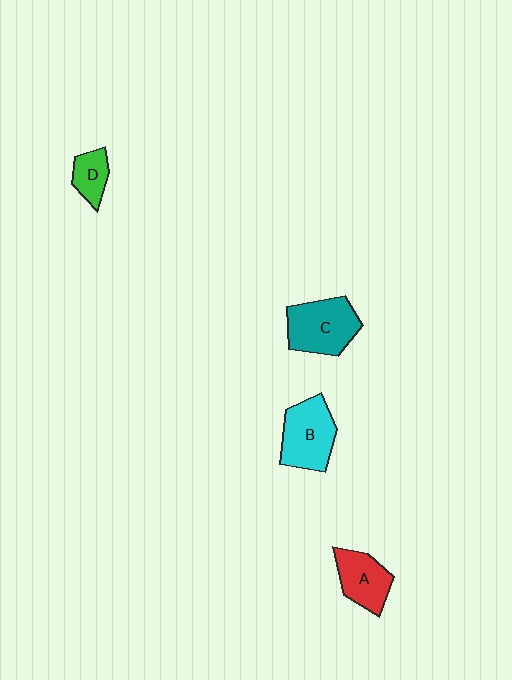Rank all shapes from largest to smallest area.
From largest to smallest: C (teal), B (cyan), A (red), D (green).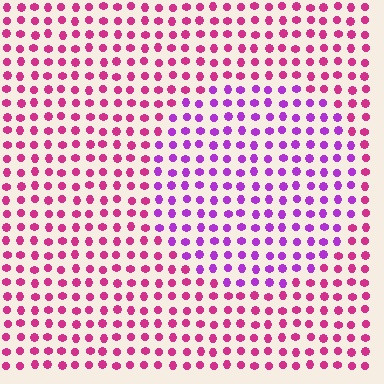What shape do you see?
I see a circle.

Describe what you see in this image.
The image is filled with small magenta elements in a uniform arrangement. A circle-shaped region is visible where the elements are tinted to a slightly different hue, forming a subtle color boundary.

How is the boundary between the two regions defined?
The boundary is defined purely by a slight shift in hue (about 38 degrees). Spacing, size, and orientation are identical on both sides.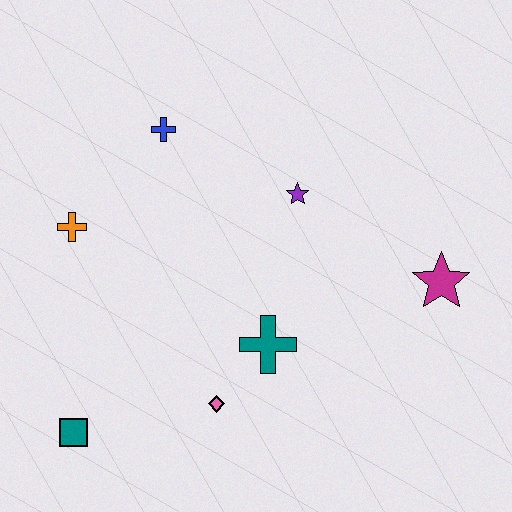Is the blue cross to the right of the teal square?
Yes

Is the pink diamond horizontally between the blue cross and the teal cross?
Yes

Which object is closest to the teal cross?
The pink diamond is closest to the teal cross.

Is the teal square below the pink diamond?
Yes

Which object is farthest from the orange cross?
The magenta star is farthest from the orange cross.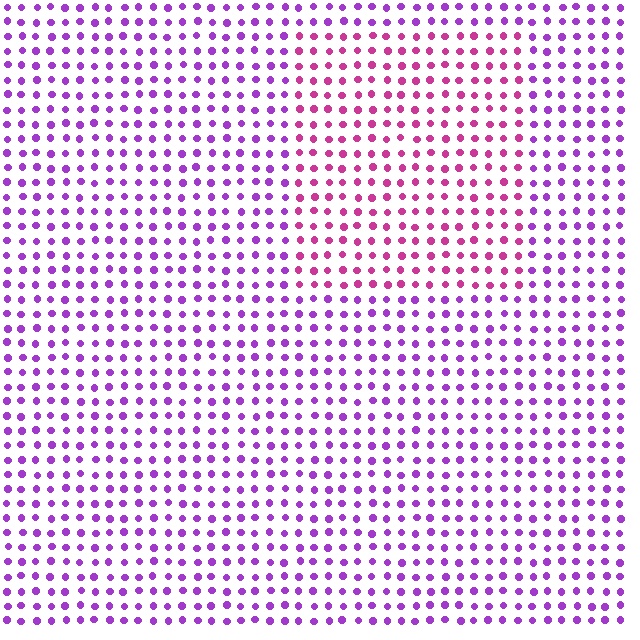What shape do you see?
I see a rectangle.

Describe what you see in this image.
The image is filled with small purple elements in a uniform arrangement. A rectangle-shaped region is visible where the elements are tinted to a slightly different hue, forming a subtle color boundary.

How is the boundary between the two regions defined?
The boundary is defined purely by a slight shift in hue (about 38 degrees). Spacing, size, and orientation are identical on both sides.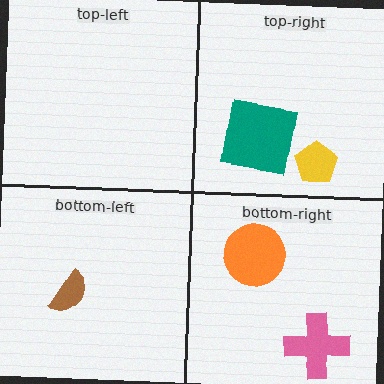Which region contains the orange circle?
The bottom-right region.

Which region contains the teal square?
The top-right region.